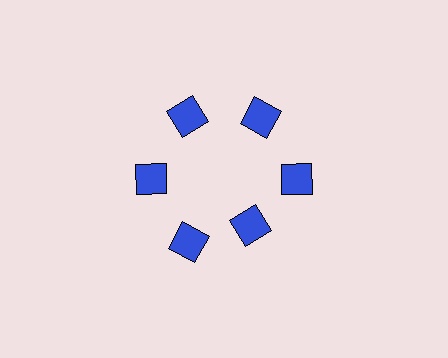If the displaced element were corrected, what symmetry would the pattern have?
It would have 6-fold rotational symmetry — the pattern would map onto itself every 60 degrees.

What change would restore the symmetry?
The symmetry would be restored by moving it outward, back onto the ring so that all 6 squares sit at equal angles and equal distance from the center.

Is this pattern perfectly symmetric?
No. The 6 blue squares are arranged in a ring, but one element near the 5 o'clock position is pulled inward toward the center, breaking the 6-fold rotational symmetry.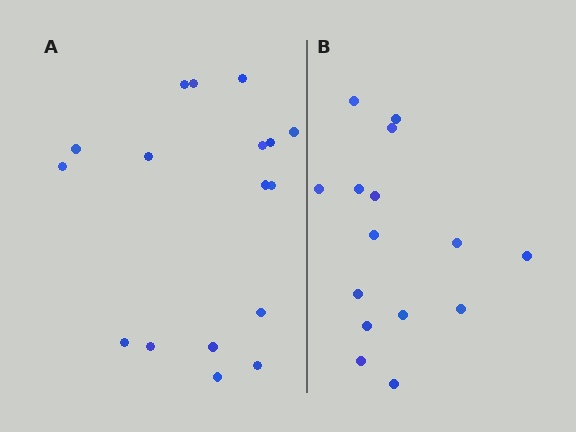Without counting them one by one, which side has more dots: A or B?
Region A (the left region) has more dots.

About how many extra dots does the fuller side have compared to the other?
Region A has just a few more — roughly 2 or 3 more dots than region B.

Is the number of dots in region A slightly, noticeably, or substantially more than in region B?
Region A has only slightly more — the two regions are fairly close. The ratio is roughly 1.1 to 1.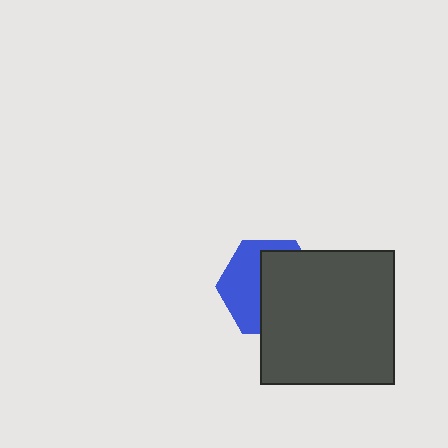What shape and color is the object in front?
The object in front is a dark gray square.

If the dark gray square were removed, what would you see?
You would see the complete blue hexagon.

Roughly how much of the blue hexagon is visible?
A small part of it is visible (roughly 43%).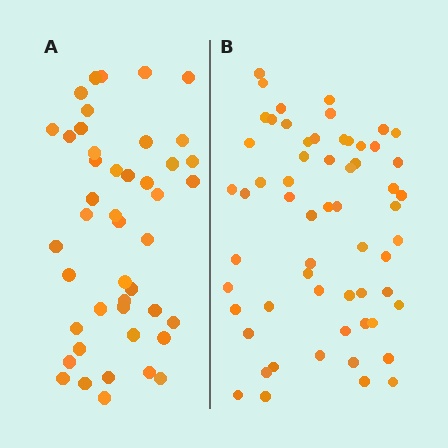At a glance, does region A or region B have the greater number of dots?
Region B (the right region) has more dots.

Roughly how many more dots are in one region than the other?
Region B has approximately 15 more dots than region A.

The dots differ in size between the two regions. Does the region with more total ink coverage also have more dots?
No. Region A has more total ink coverage because its dots are larger, but region B actually contains more individual dots. Total area can be misleading — the number of items is what matters here.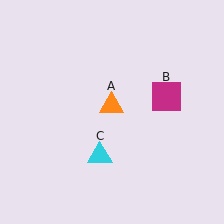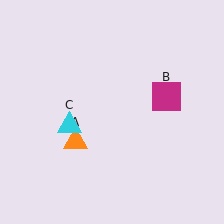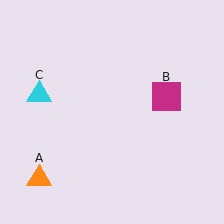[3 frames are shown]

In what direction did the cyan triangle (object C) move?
The cyan triangle (object C) moved up and to the left.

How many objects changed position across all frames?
2 objects changed position: orange triangle (object A), cyan triangle (object C).